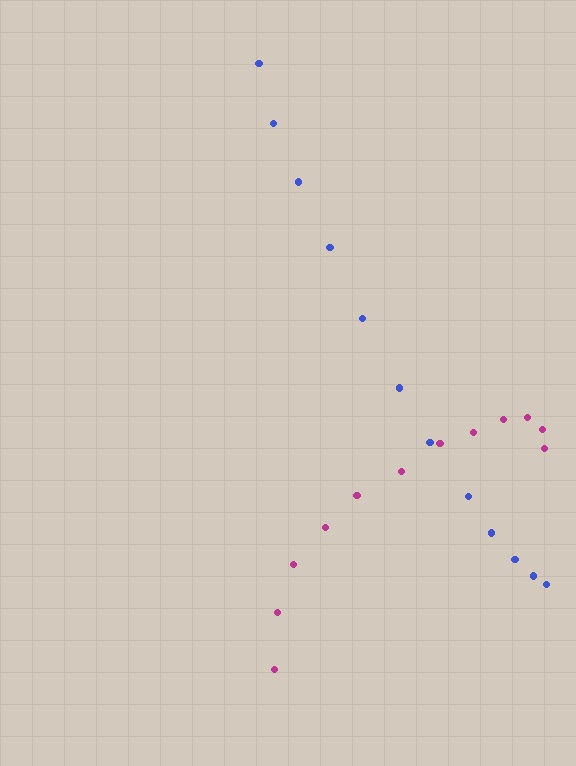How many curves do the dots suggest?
There are 2 distinct paths.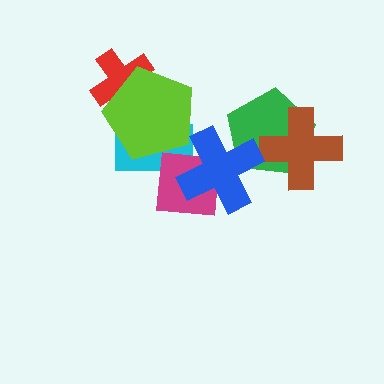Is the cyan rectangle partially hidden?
Yes, it is partially covered by another shape.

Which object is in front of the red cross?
The lime pentagon is in front of the red cross.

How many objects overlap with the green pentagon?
2 objects overlap with the green pentagon.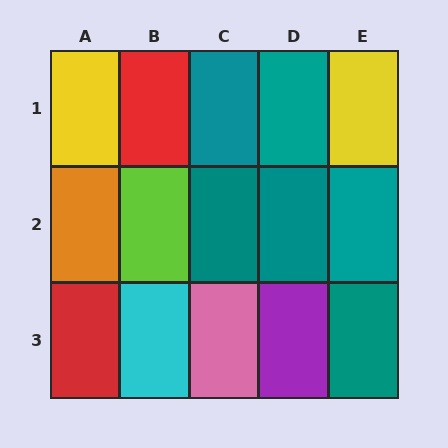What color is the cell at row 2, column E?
Teal.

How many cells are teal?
6 cells are teal.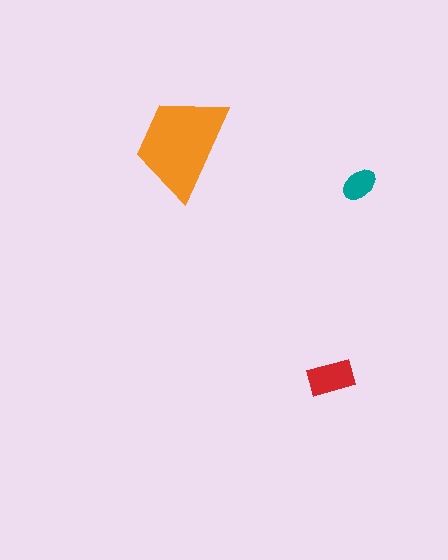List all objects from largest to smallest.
The orange trapezoid, the red rectangle, the teal ellipse.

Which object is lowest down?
The red rectangle is bottommost.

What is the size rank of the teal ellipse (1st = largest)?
3rd.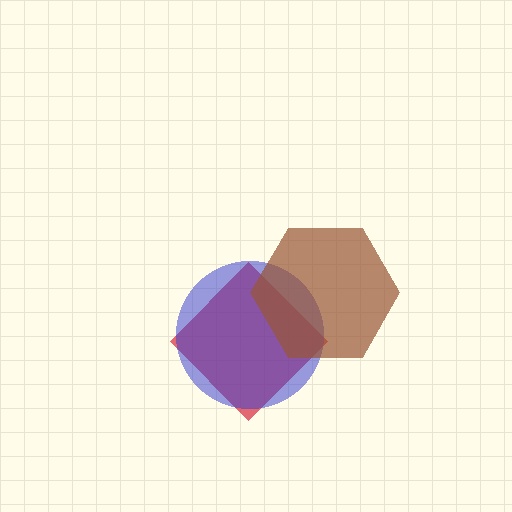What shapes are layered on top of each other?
The layered shapes are: a red diamond, a blue circle, a brown hexagon.